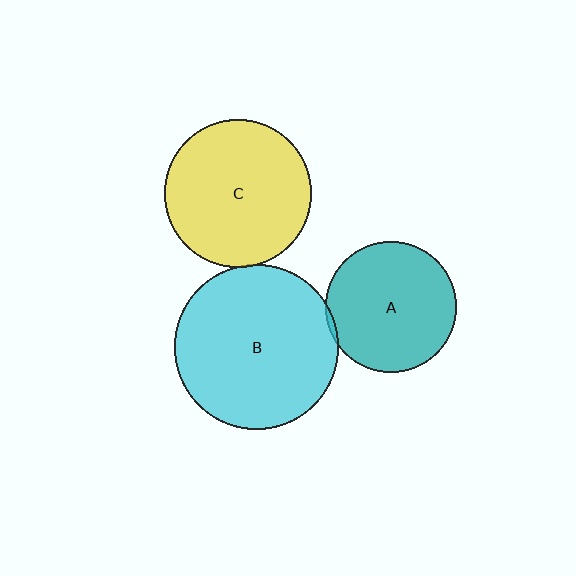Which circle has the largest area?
Circle B (cyan).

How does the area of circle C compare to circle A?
Approximately 1.3 times.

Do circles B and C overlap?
Yes.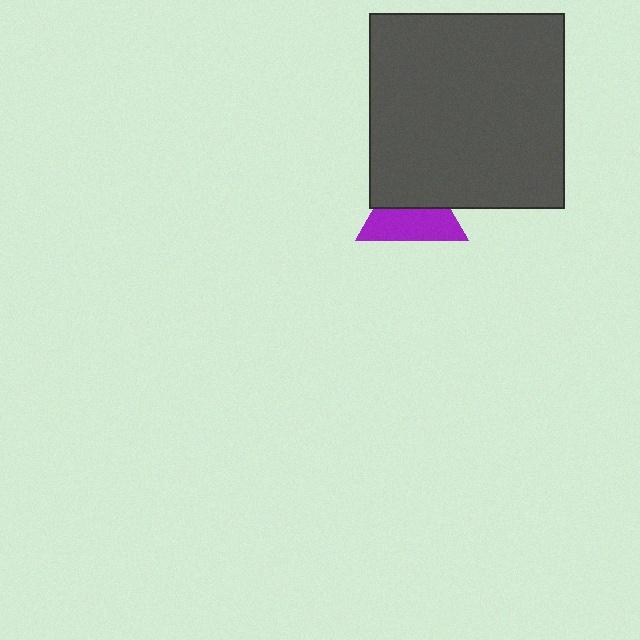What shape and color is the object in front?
The object in front is a dark gray square.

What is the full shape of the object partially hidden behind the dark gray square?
The partially hidden object is a purple triangle.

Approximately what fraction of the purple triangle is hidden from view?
Roughly 46% of the purple triangle is hidden behind the dark gray square.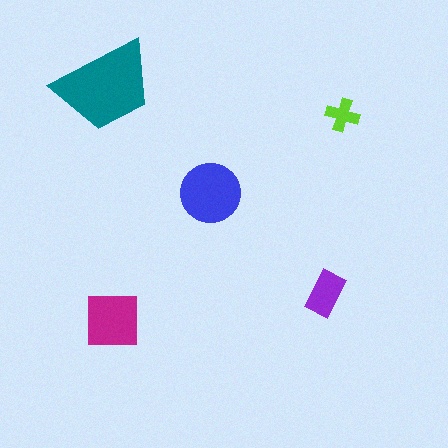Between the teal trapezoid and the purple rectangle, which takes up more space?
The teal trapezoid.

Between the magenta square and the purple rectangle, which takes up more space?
The magenta square.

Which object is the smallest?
The lime cross.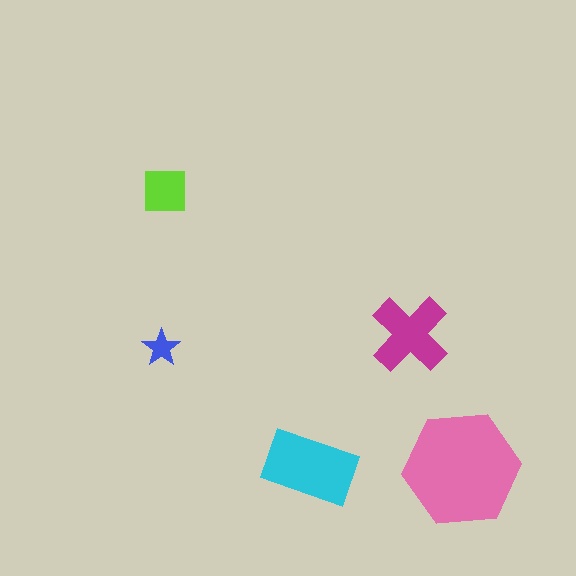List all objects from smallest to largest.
The blue star, the lime square, the magenta cross, the cyan rectangle, the pink hexagon.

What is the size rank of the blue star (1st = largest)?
5th.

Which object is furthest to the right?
The pink hexagon is rightmost.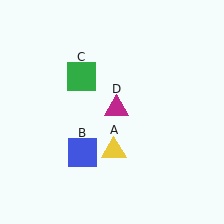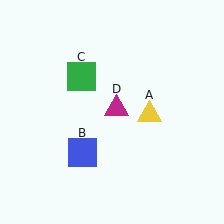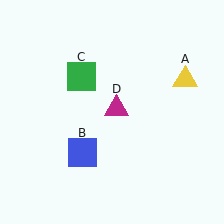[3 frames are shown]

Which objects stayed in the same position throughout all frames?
Blue square (object B) and green square (object C) and magenta triangle (object D) remained stationary.